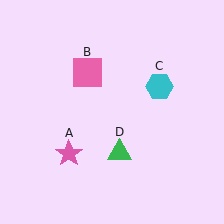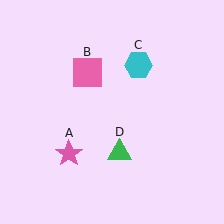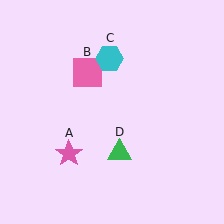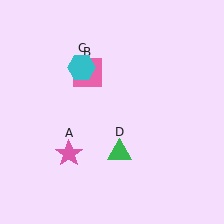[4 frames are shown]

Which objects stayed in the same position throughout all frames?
Pink star (object A) and pink square (object B) and green triangle (object D) remained stationary.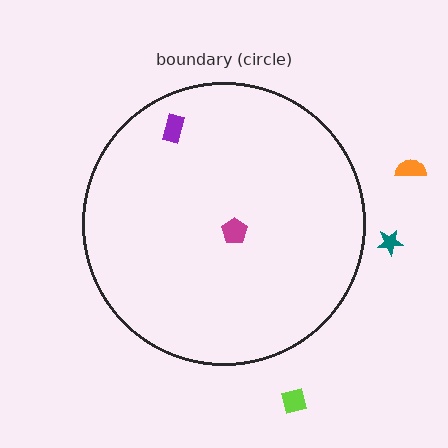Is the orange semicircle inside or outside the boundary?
Outside.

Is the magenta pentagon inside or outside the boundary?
Inside.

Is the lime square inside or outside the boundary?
Outside.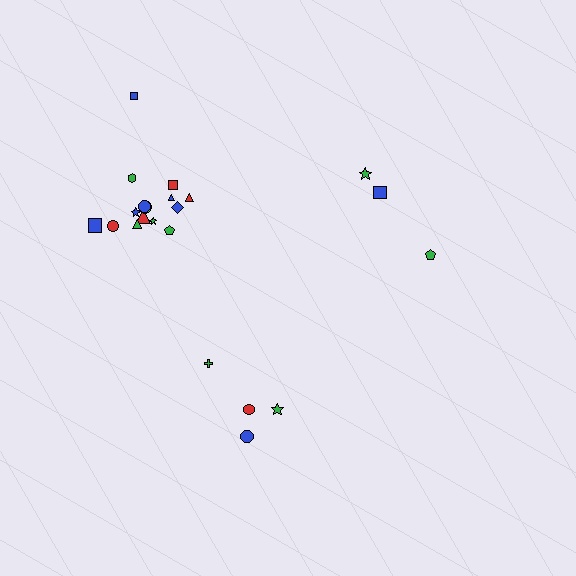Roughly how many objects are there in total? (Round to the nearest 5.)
Roughly 20 objects in total.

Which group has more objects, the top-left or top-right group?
The top-left group.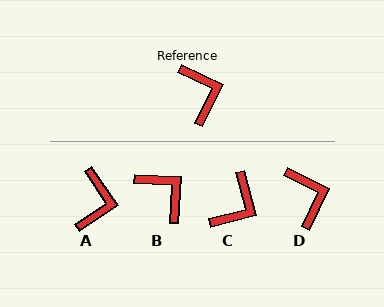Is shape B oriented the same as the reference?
No, it is off by about 24 degrees.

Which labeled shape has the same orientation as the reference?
D.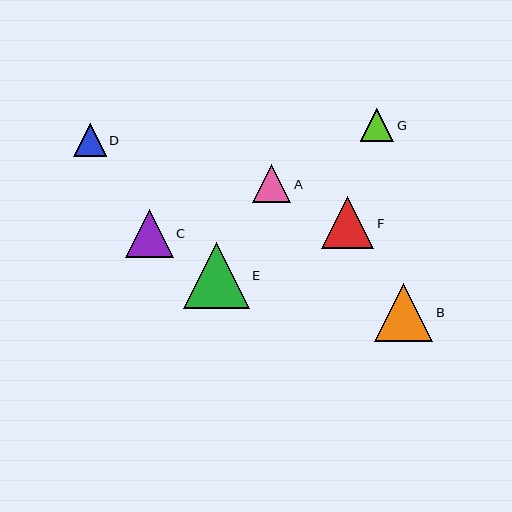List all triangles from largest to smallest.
From largest to smallest: E, B, F, C, A, G, D.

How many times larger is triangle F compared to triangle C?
Triangle F is approximately 1.1 times the size of triangle C.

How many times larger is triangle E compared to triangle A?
Triangle E is approximately 1.7 times the size of triangle A.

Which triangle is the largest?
Triangle E is the largest with a size of approximately 65 pixels.